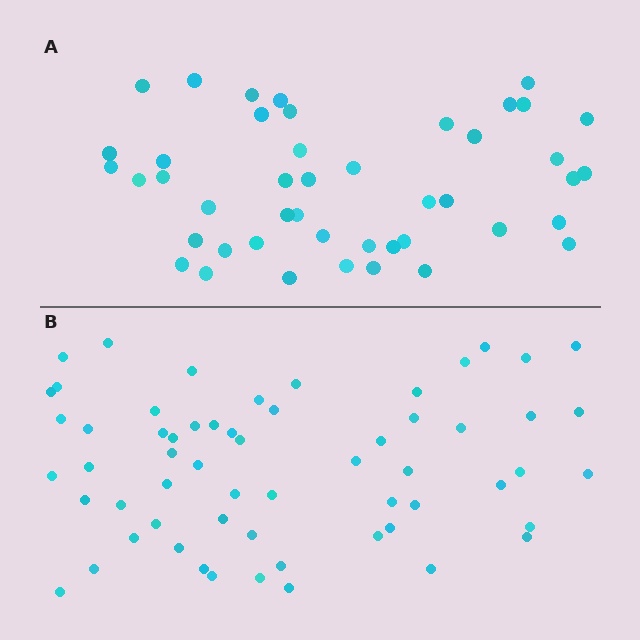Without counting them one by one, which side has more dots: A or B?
Region B (the bottom region) has more dots.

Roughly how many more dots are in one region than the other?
Region B has approximately 15 more dots than region A.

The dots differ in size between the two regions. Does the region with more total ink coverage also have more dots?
No. Region A has more total ink coverage because its dots are larger, but region B actually contains more individual dots. Total area can be misleading — the number of items is what matters here.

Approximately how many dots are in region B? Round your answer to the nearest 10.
About 60 dots.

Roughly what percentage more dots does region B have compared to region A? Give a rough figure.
About 35% more.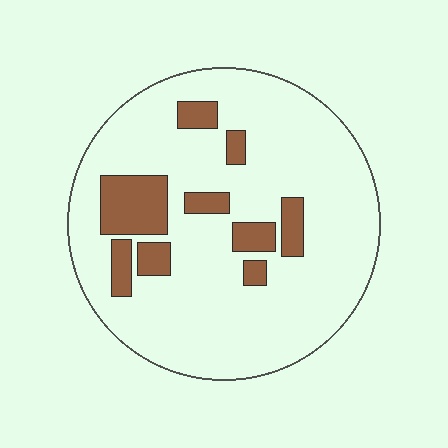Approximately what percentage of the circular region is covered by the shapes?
Approximately 15%.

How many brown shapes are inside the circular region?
9.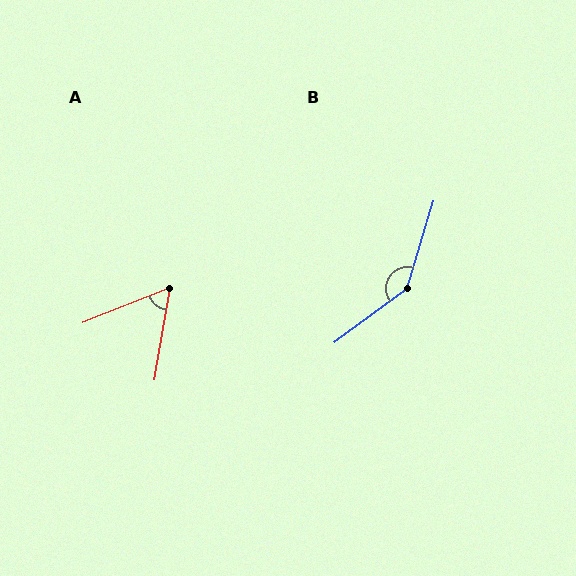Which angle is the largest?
B, at approximately 143 degrees.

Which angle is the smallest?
A, at approximately 59 degrees.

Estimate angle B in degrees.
Approximately 143 degrees.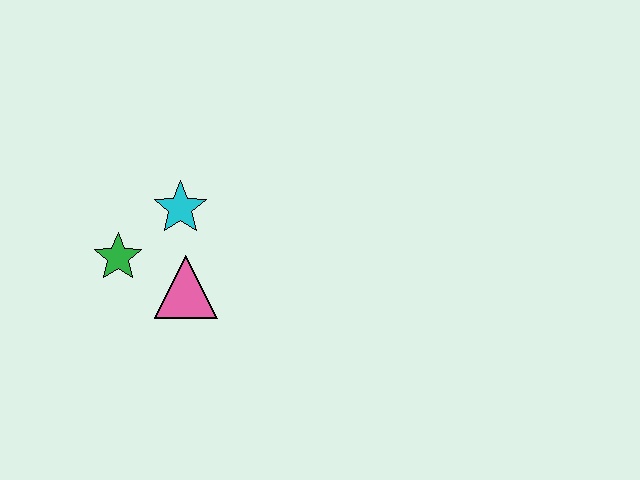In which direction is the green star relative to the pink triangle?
The green star is to the left of the pink triangle.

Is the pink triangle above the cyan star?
No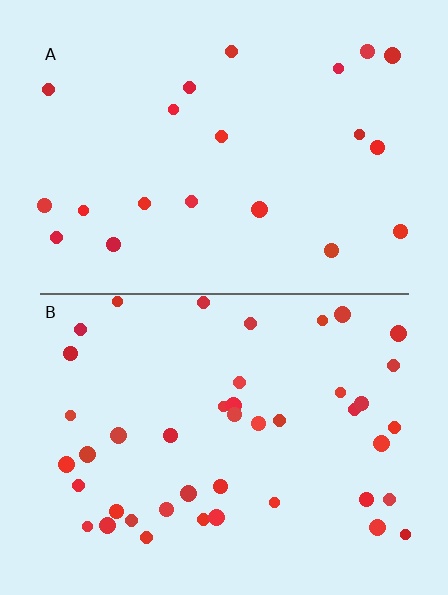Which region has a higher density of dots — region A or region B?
B (the bottom).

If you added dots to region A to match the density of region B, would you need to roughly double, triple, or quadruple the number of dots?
Approximately double.